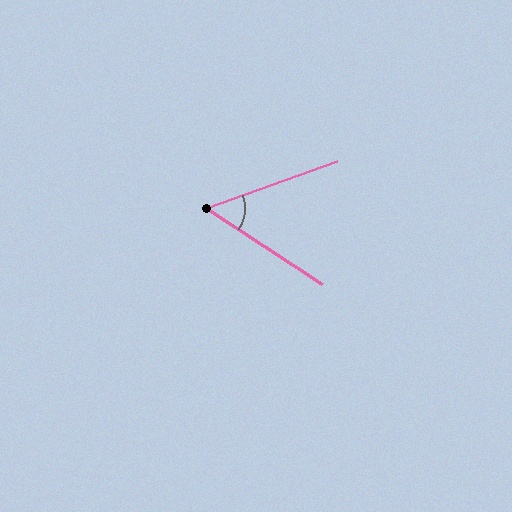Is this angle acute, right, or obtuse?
It is acute.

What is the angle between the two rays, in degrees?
Approximately 53 degrees.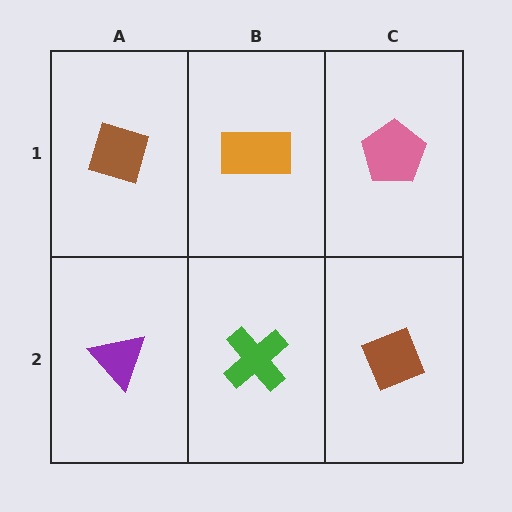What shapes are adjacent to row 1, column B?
A green cross (row 2, column B), a brown diamond (row 1, column A), a pink pentagon (row 1, column C).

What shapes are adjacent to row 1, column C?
A brown diamond (row 2, column C), an orange rectangle (row 1, column B).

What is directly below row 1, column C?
A brown diamond.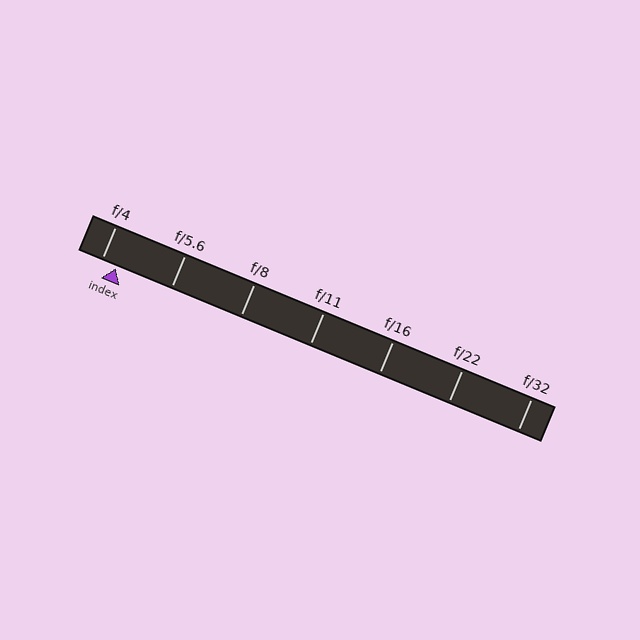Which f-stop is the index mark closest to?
The index mark is closest to f/4.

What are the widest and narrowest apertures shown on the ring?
The widest aperture shown is f/4 and the narrowest is f/32.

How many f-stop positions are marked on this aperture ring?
There are 7 f-stop positions marked.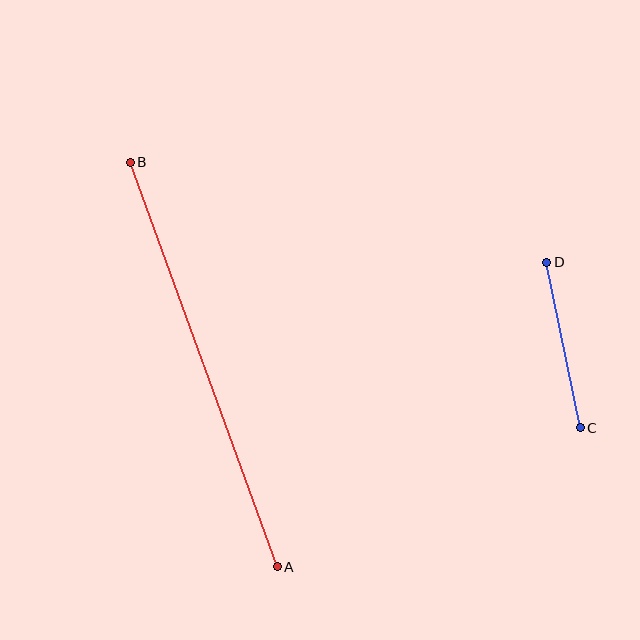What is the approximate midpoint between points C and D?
The midpoint is at approximately (563, 345) pixels.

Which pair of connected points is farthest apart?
Points A and B are farthest apart.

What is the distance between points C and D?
The distance is approximately 169 pixels.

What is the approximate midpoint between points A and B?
The midpoint is at approximately (204, 364) pixels.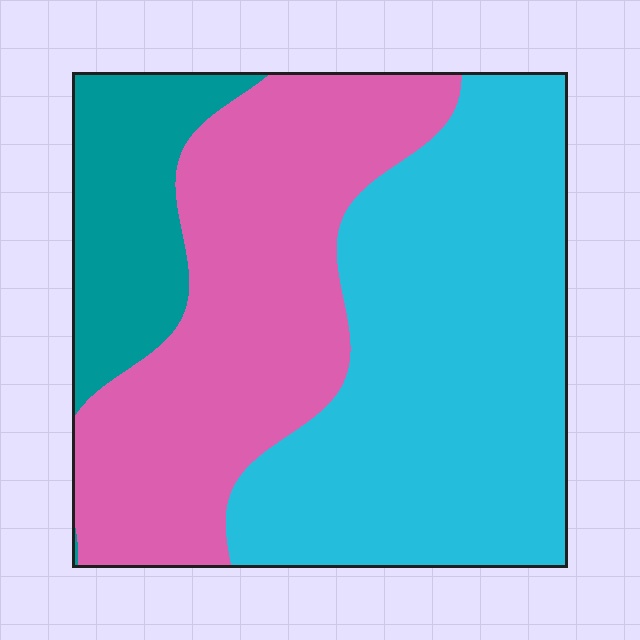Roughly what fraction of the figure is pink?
Pink covers 38% of the figure.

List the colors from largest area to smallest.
From largest to smallest: cyan, pink, teal.